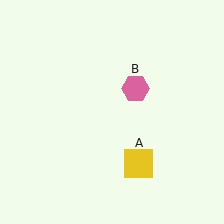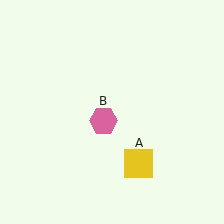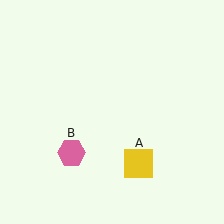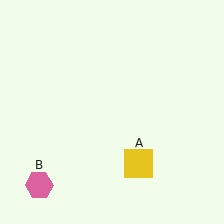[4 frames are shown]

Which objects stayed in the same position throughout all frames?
Yellow square (object A) remained stationary.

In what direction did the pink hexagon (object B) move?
The pink hexagon (object B) moved down and to the left.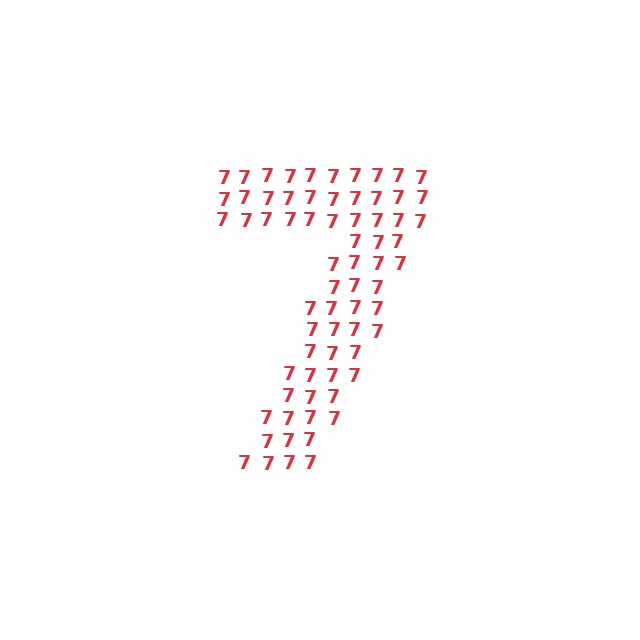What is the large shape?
The large shape is the digit 7.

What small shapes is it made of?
It is made of small digit 7's.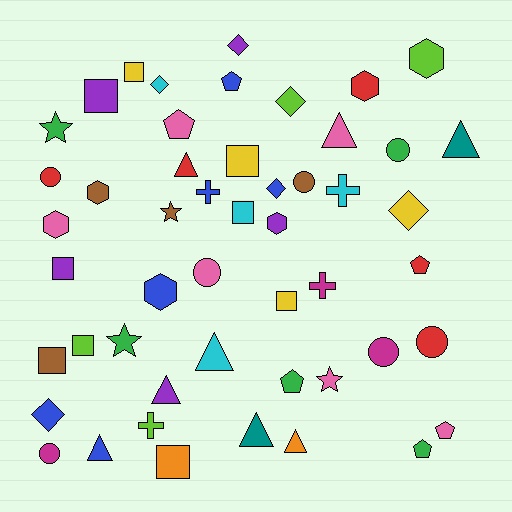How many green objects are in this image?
There are 5 green objects.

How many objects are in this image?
There are 50 objects.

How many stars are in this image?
There are 4 stars.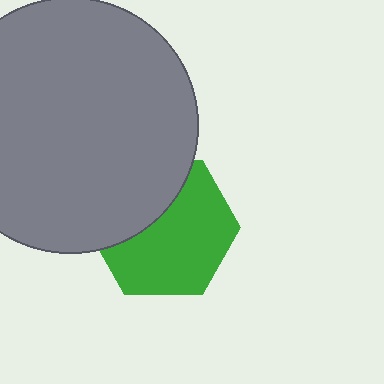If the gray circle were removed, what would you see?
You would see the complete green hexagon.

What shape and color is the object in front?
The object in front is a gray circle.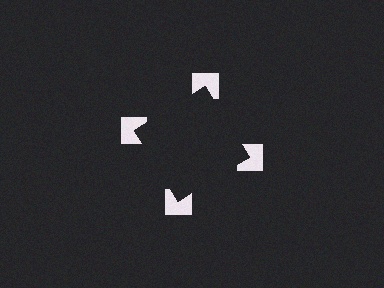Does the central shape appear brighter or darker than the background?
It typically appears slightly darker than the background, even though no actual brightness change is drawn.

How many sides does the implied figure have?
4 sides.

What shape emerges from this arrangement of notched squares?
An illusory square — its edges are inferred from the aligned wedge cuts in the notched squares, not physically drawn.